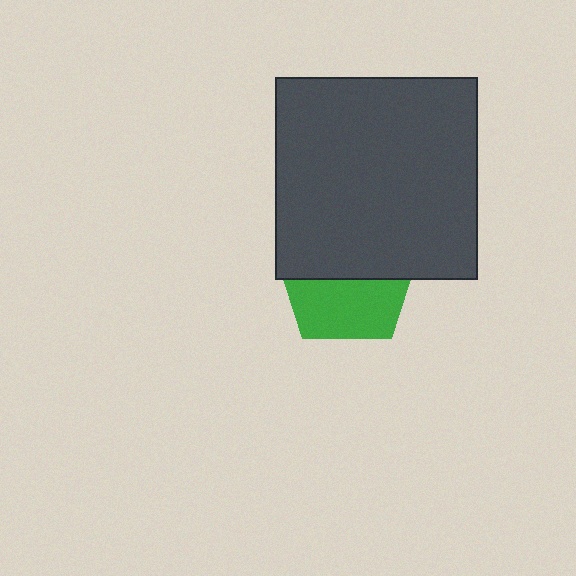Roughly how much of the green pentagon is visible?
About half of it is visible (roughly 48%).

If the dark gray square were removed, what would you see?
You would see the complete green pentagon.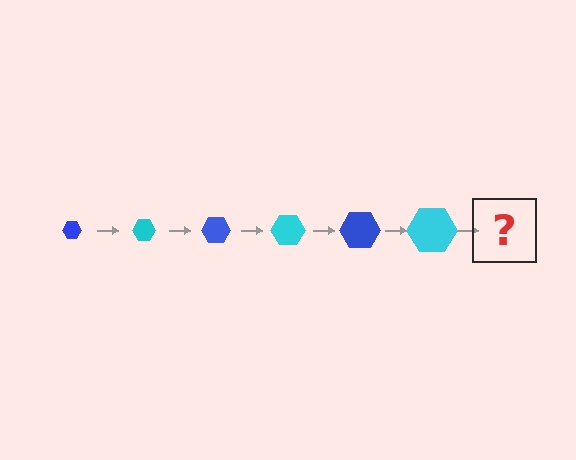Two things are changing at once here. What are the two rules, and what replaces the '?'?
The two rules are that the hexagon grows larger each step and the color cycles through blue and cyan. The '?' should be a blue hexagon, larger than the previous one.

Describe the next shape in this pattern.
It should be a blue hexagon, larger than the previous one.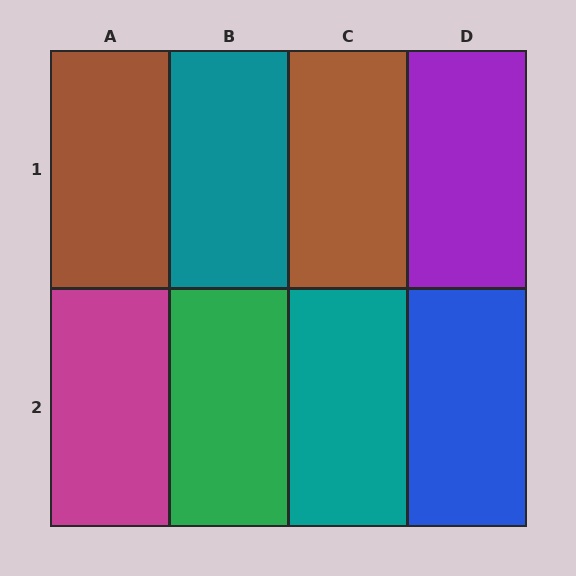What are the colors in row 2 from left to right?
Magenta, green, teal, blue.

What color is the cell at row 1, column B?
Teal.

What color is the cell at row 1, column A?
Brown.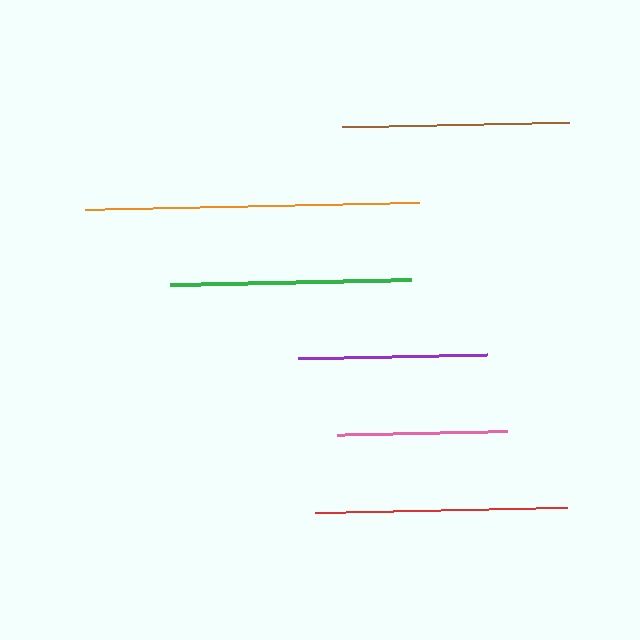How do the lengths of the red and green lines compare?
The red and green lines are approximately the same length.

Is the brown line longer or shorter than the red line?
The red line is longer than the brown line.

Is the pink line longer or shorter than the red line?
The red line is longer than the pink line.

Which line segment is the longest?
The orange line is the longest at approximately 334 pixels.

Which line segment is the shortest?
The pink line is the shortest at approximately 171 pixels.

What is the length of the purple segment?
The purple segment is approximately 189 pixels long.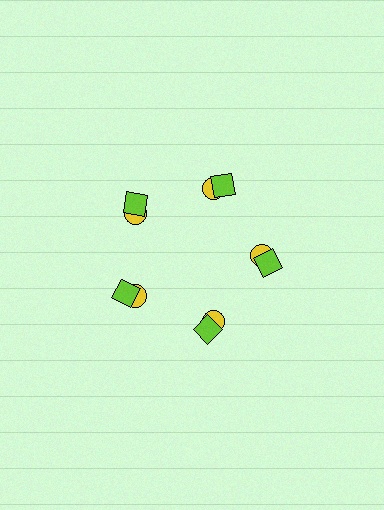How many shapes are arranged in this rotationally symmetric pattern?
There are 10 shapes, arranged in 5 groups of 2.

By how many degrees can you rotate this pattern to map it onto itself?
The pattern maps onto itself every 72 degrees of rotation.